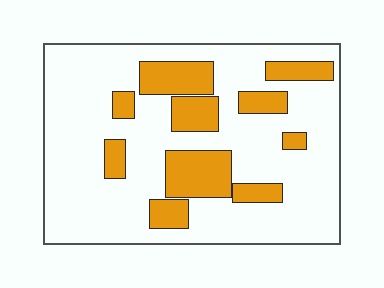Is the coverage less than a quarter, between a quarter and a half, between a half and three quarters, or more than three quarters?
Less than a quarter.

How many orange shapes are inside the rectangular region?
10.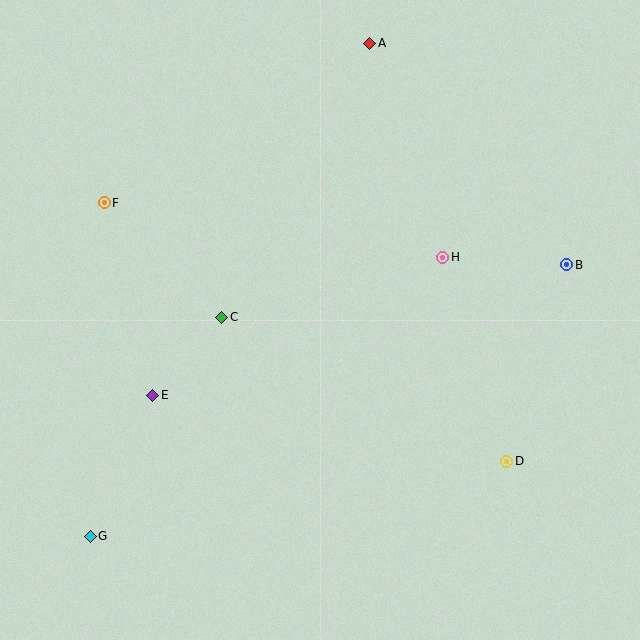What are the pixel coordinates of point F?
Point F is at (104, 203).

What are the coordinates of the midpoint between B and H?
The midpoint between B and H is at (505, 261).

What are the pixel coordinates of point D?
Point D is at (507, 461).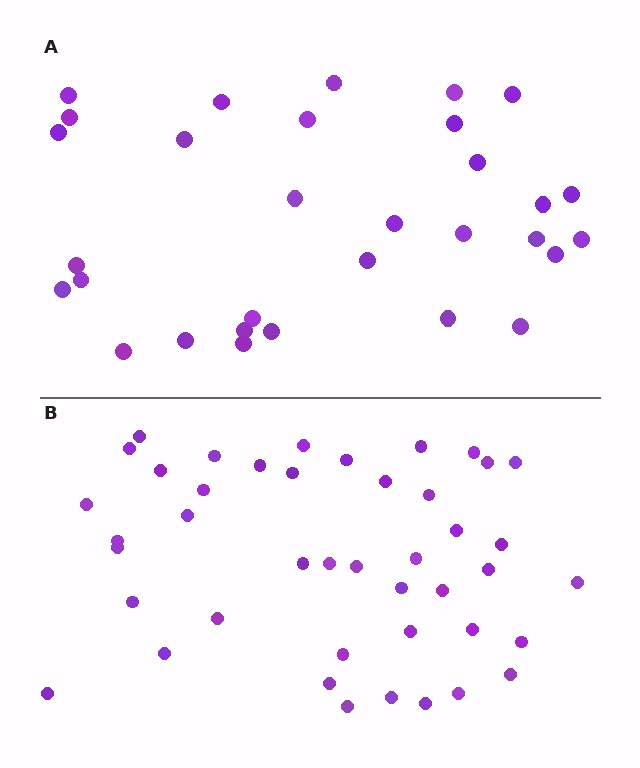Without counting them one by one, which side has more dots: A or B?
Region B (the bottom region) has more dots.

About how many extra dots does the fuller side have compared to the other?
Region B has roughly 12 or so more dots than region A.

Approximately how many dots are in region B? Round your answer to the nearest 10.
About 40 dots. (The exact count is 43, which rounds to 40.)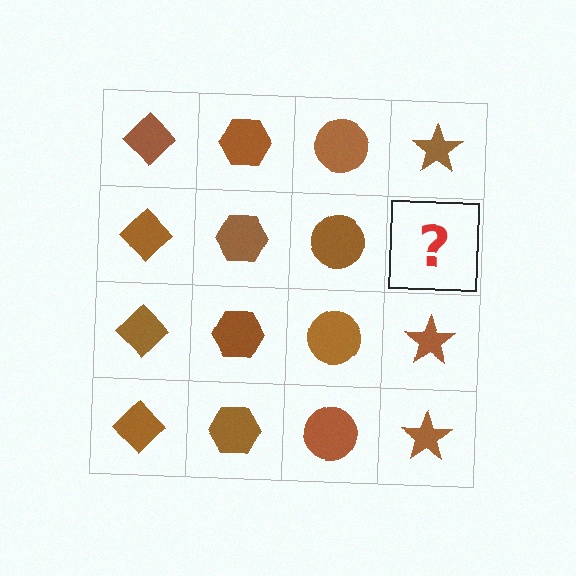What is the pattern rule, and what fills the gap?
The rule is that each column has a consistent shape. The gap should be filled with a brown star.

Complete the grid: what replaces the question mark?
The question mark should be replaced with a brown star.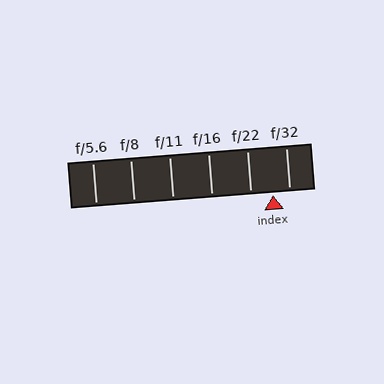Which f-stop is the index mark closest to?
The index mark is closest to f/32.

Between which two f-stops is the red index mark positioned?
The index mark is between f/22 and f/32.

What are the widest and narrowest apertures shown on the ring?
The widest aperture shown is f/5.6 and the narrowest is f/32.